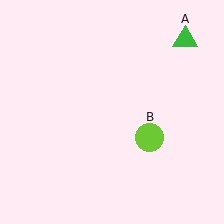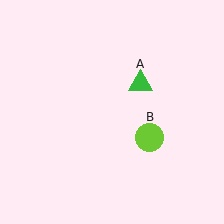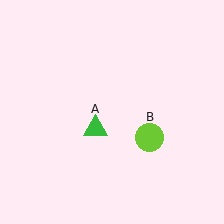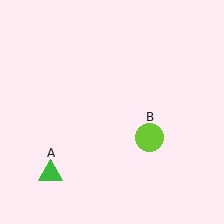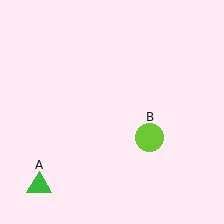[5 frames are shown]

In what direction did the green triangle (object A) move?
The green triangle (object A) moved down and to the left.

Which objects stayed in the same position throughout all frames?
Lime circle (object B) remained stationary.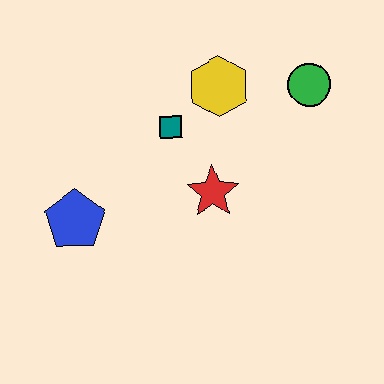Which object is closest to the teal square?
The yellow hexagon is closest to the teal square.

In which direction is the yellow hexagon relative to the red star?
The yellow hexagon is above the red star.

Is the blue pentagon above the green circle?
No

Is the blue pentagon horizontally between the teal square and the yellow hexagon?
No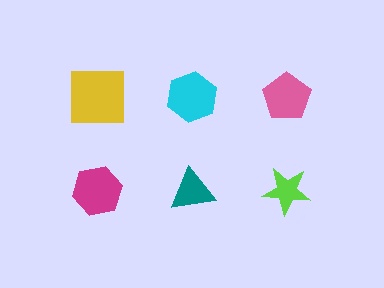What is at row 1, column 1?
A yellow square.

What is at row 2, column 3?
A lime star.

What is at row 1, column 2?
A cyan hexagon.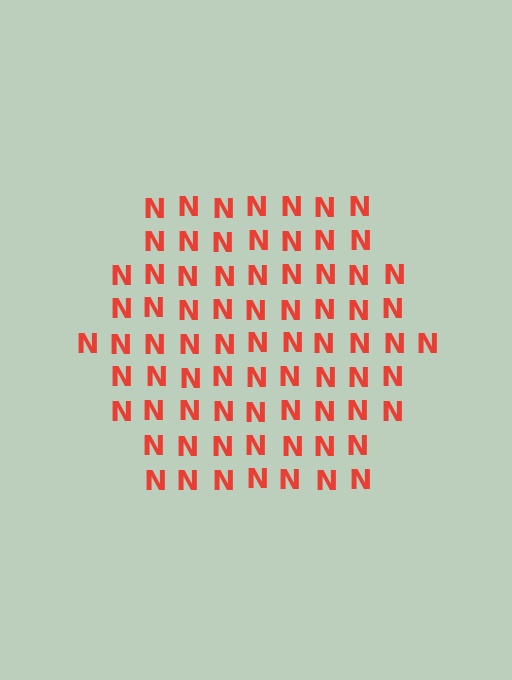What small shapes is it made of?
It is made of small letter N's.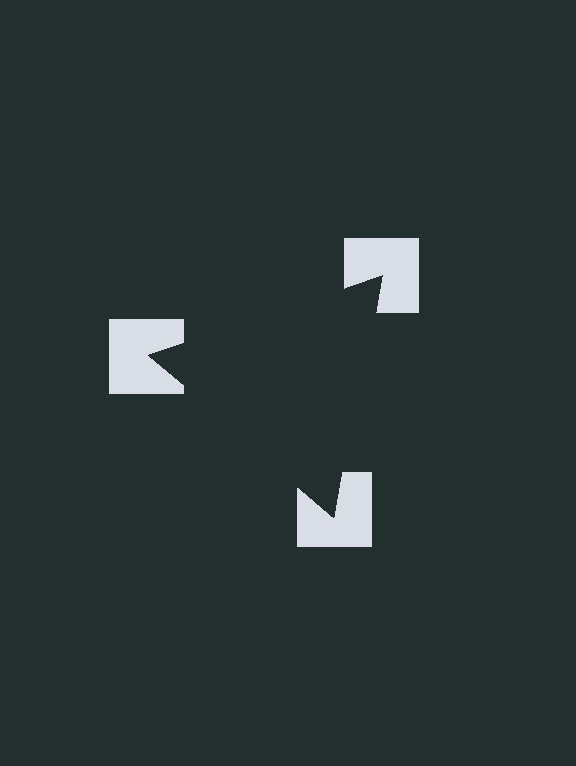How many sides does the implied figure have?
3 sides.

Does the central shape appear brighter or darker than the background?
It typically appears slightly darker than the background, even though no actual brightness change is drawn.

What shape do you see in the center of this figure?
An illusory triangle — its edges are inferred from the aligned wedge cuts in the notched squares, not physically drawn.